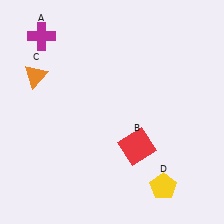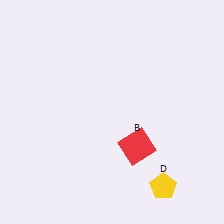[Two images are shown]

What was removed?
The orange triangle (C), the magenta cross (A) were removed in Image 2.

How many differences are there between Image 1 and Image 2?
There are 2 differences between the two images.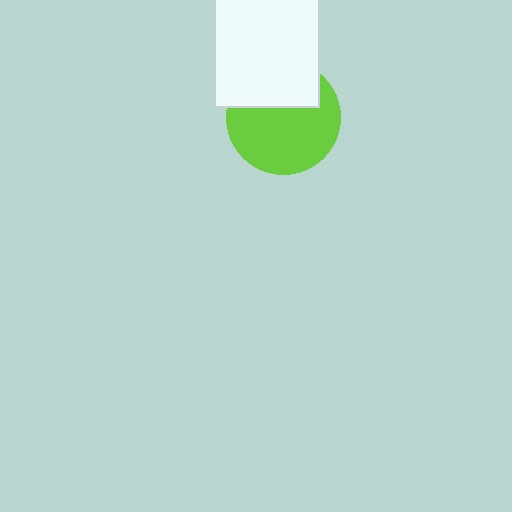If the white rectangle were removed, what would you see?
You would see the complete lime circle.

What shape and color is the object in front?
The object in front is a white rectangle.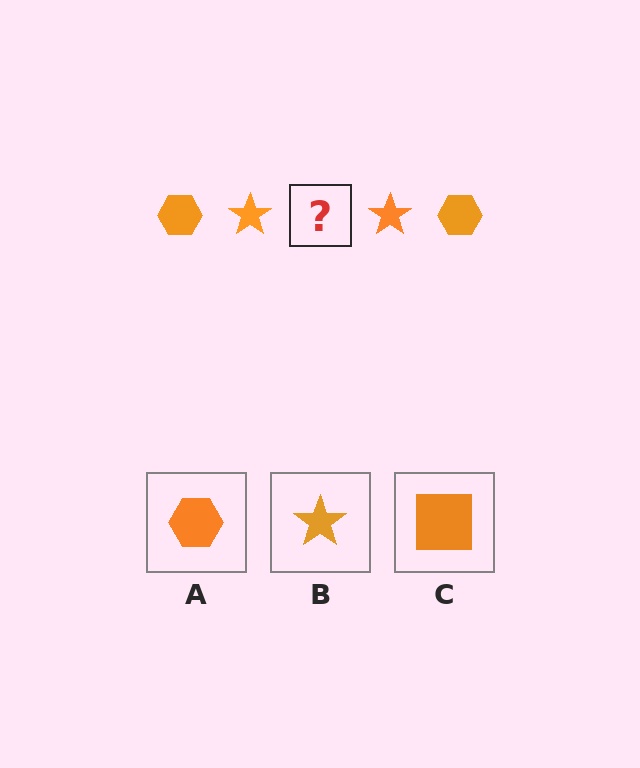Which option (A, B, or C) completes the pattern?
A.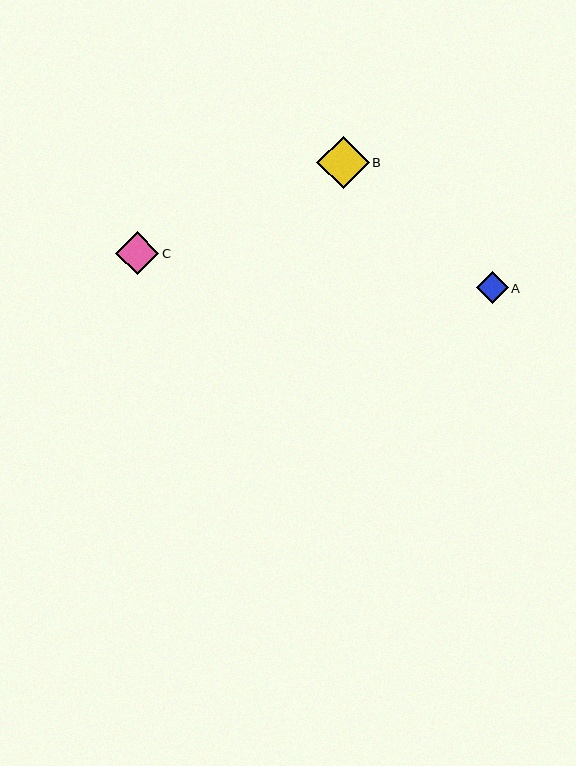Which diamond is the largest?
Diamond B is the largest with a size of approximately 53 pixels.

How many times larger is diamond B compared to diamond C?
Diamond B is approximately 1.2 times the size of diamond C.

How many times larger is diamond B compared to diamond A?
Diamond B is approximately 1.7 times the size of diamond A.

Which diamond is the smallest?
Diamond A is the smallest with a size of approximately 31 pixels.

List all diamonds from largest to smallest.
From largest to smallest: B, C, A.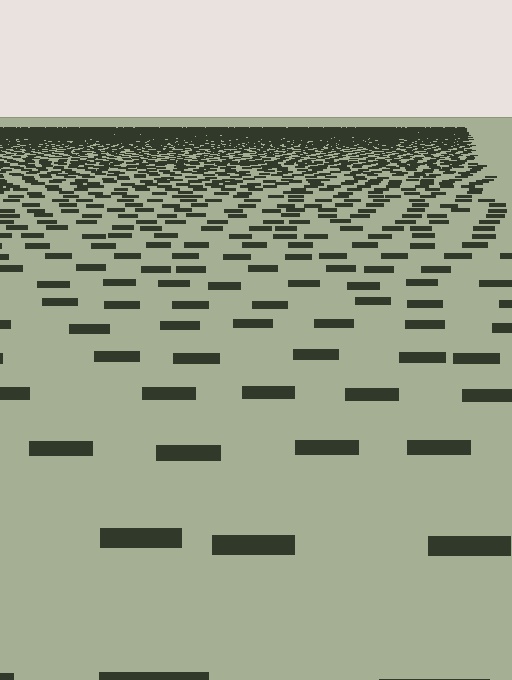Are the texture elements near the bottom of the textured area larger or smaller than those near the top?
Larger. Near the bottom, elements are closer to the viewer and appear at a bigger on-screen size.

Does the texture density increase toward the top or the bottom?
Density increases toward the top.